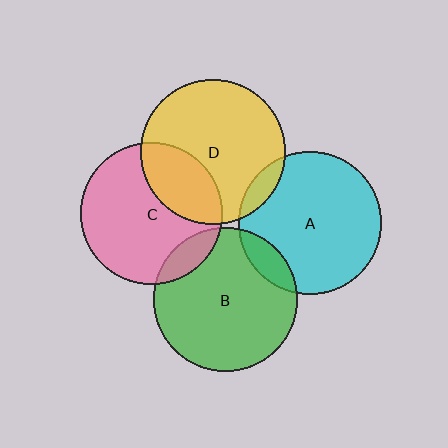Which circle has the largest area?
Circle D (yellow).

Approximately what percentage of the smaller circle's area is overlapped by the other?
Approximately 10%.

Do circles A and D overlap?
Yes.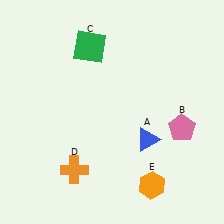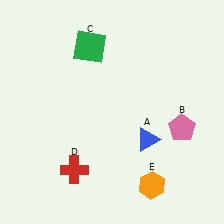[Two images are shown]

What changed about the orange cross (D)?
In Image 1, D is orange. In Image 2, it changed to red.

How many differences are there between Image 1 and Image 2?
There is 1 difference between the two images.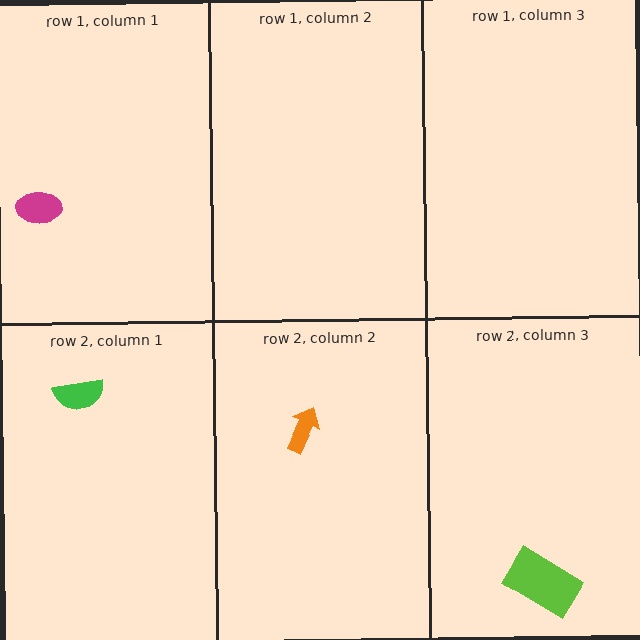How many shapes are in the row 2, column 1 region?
1.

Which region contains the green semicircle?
The row 2, column 1 region.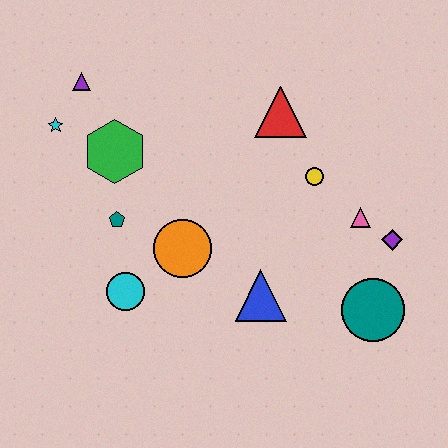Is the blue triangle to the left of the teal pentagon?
No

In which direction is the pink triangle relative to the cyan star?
The pink triangle is to the right of the cyan star.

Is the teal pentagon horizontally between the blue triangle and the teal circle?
No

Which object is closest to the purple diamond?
The pink triangle is closest to the purple diamond.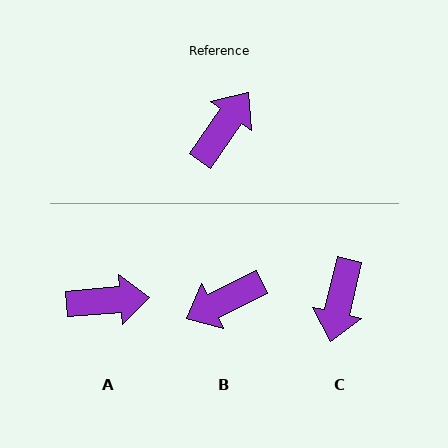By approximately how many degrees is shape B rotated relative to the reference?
Approximately 151 degrees counter-clockwise.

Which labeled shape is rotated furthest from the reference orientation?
C, about 158 degrees away.